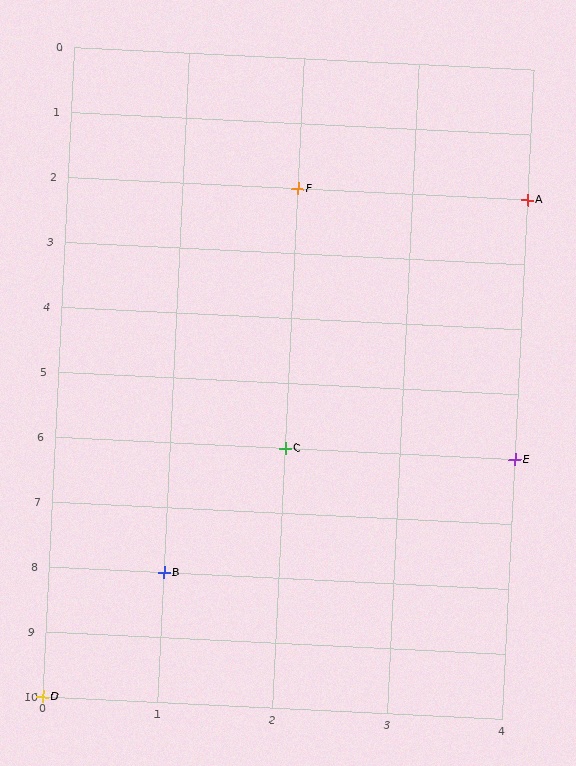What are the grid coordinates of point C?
Point C is at grid coordinates (2, 6).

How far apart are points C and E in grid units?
Points C and E are 2 columns apart.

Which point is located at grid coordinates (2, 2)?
Point F is at (2, 2).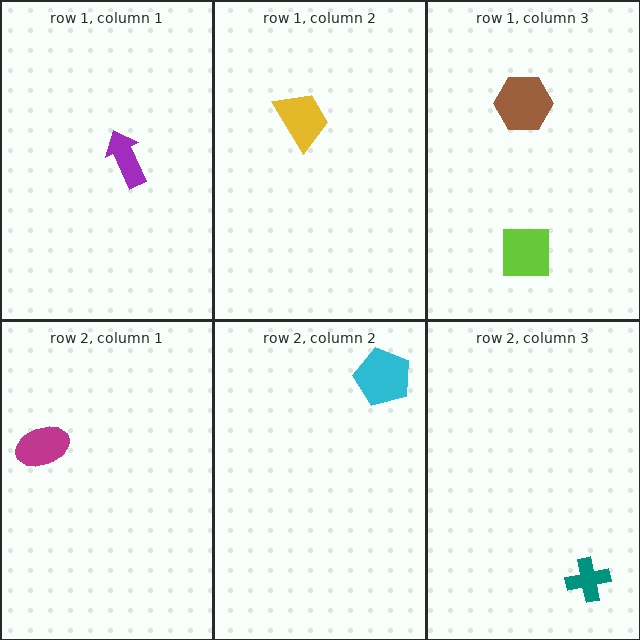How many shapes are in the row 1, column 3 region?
2.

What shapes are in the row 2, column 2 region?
The cyan pentagon.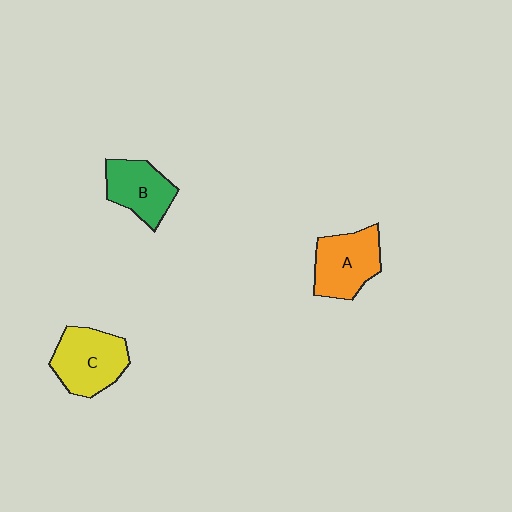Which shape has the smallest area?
Shape B (green).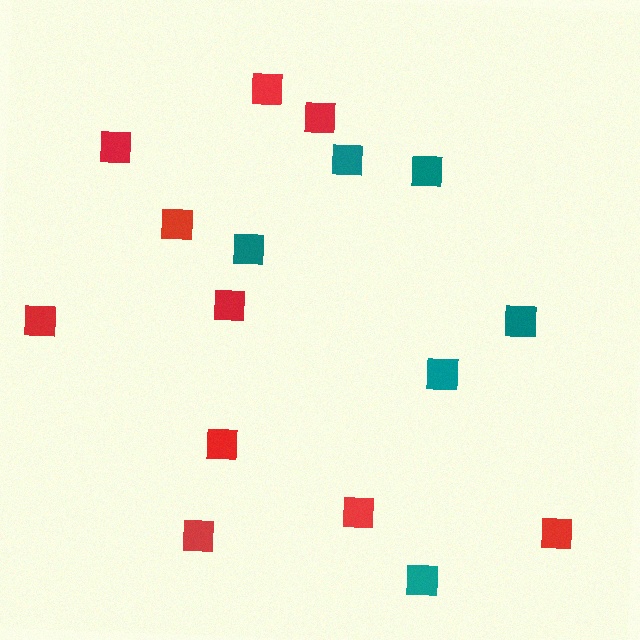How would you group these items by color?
There are 2 groups: one group of teal squares (6) and one group of red squares (10).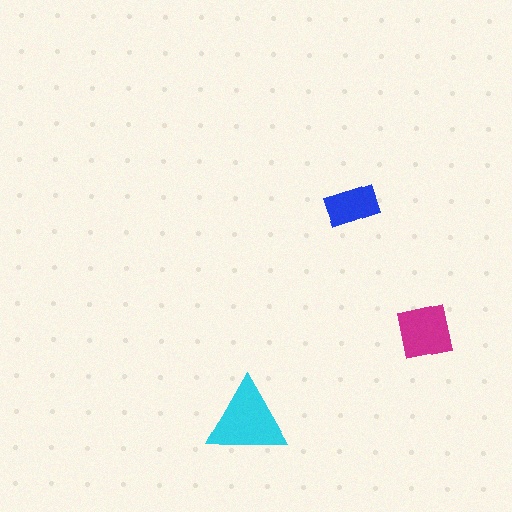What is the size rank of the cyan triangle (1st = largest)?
1st.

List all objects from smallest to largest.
The blue rectangle, the magenta square, the cyan triangle.